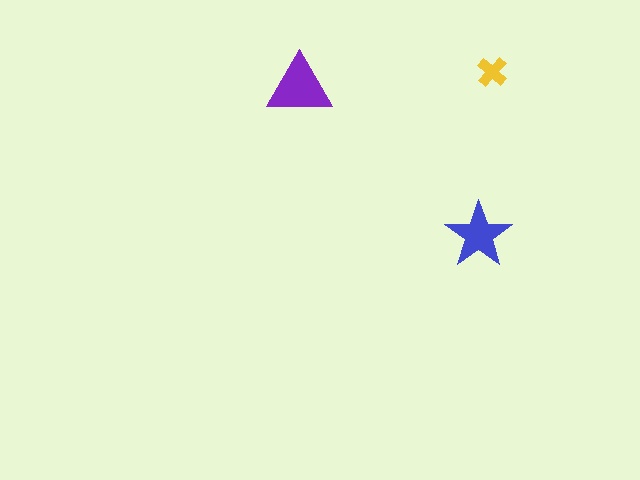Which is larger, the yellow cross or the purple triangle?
The purple triangle.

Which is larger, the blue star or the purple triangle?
The purple triangle.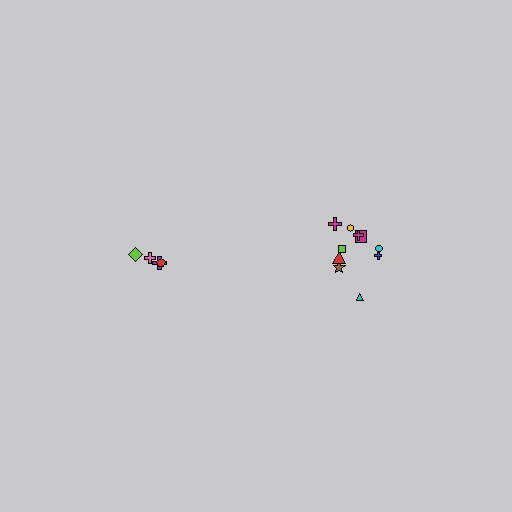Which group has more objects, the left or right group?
The right group.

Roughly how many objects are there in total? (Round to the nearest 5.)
Roughly 15 objects in total.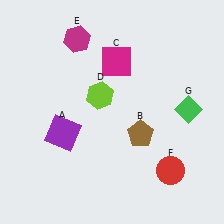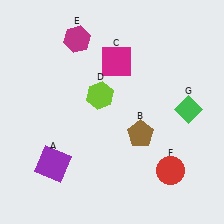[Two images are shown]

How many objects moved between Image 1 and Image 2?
1 object moved between the two images.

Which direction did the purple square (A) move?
The purple square (A) moved down.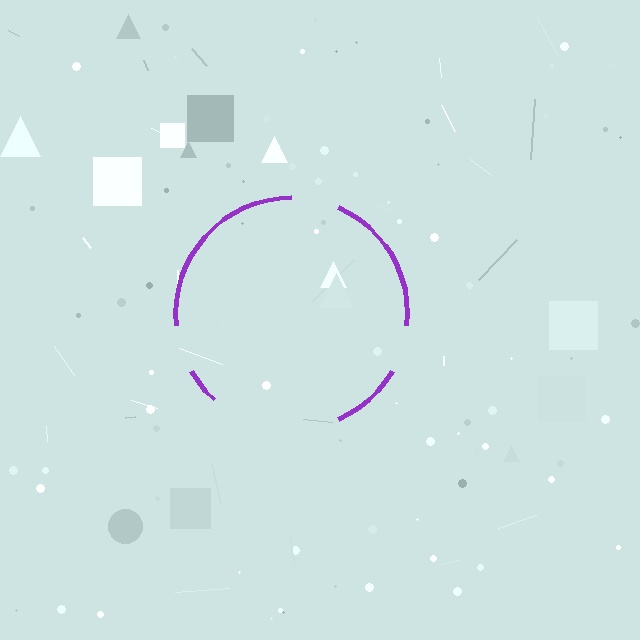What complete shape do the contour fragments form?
The contour fragments form a circle.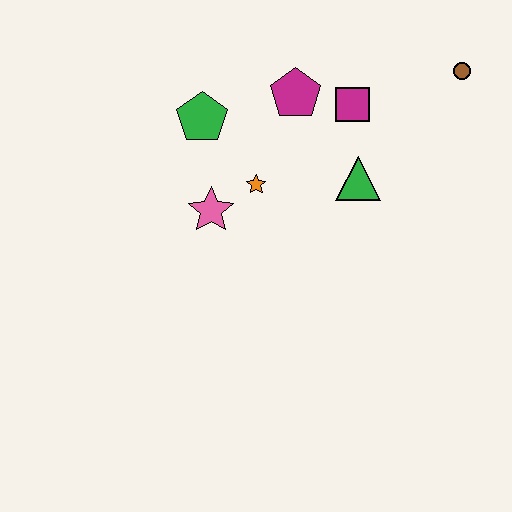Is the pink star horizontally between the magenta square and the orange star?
No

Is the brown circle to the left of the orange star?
No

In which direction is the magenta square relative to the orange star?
The magenta square is to the right of the orange star.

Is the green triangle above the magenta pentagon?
No